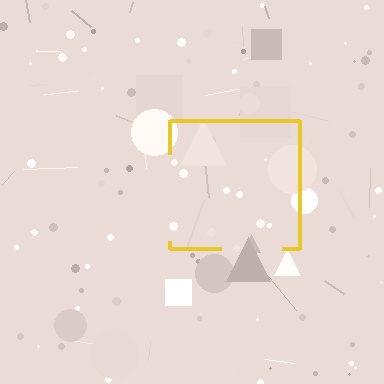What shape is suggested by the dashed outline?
The dashed outline suggests a square.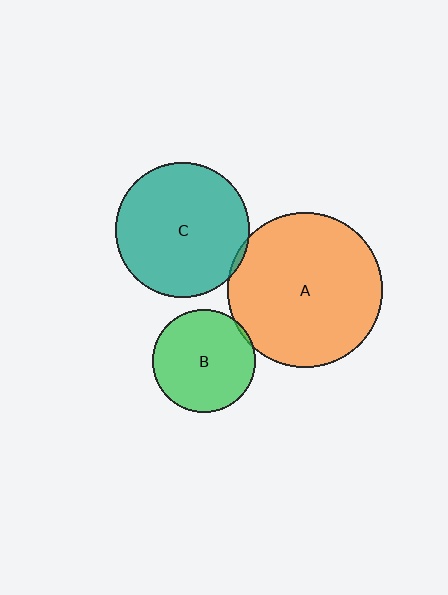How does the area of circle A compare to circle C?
Approximately 1.3 times.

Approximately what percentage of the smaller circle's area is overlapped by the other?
Approximately 5%.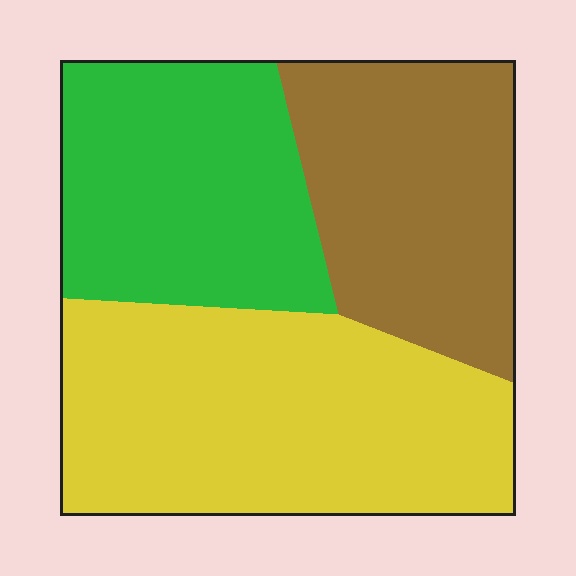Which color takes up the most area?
Yellow, at roughly 40%.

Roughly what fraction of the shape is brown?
Brown covers roughly 30% of the shape.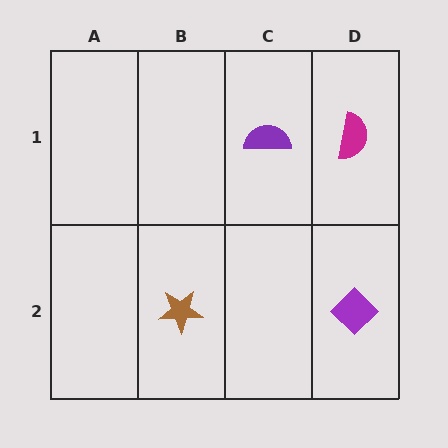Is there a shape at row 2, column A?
No, that cell is empty.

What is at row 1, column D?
A magenta semicircle.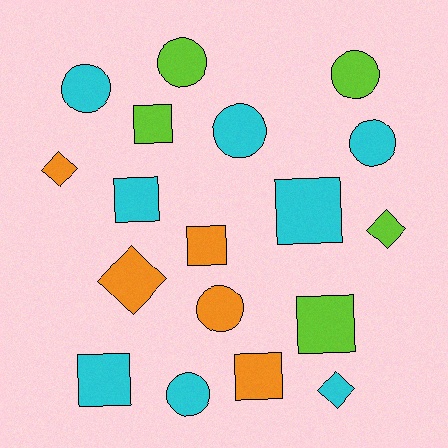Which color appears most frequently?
Cyan, with 8 objects.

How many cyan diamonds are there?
There is 1 cyan diamond.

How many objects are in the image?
There are 18 objects.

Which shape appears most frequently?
Circle, with 7 objects.